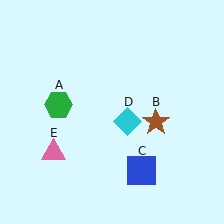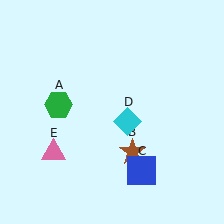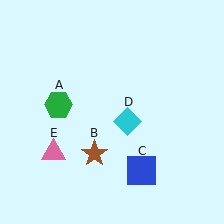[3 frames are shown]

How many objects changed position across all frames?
1 object changed position: brown star (object B).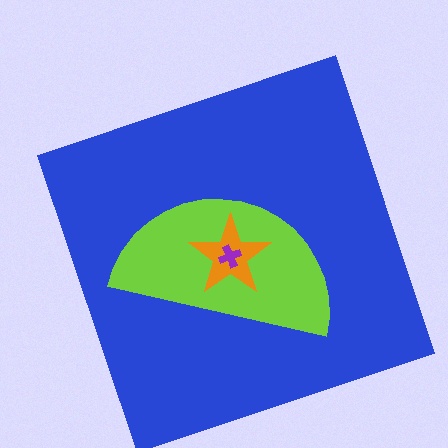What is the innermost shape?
The purple cross.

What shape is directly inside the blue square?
The lime semicircle.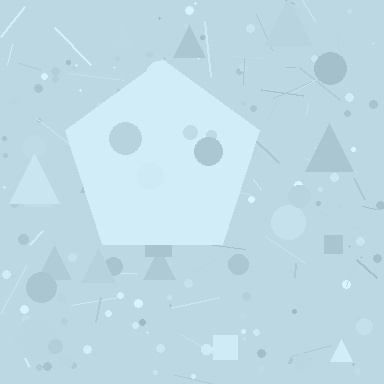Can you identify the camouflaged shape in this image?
The camouflaged shape is a pentagon.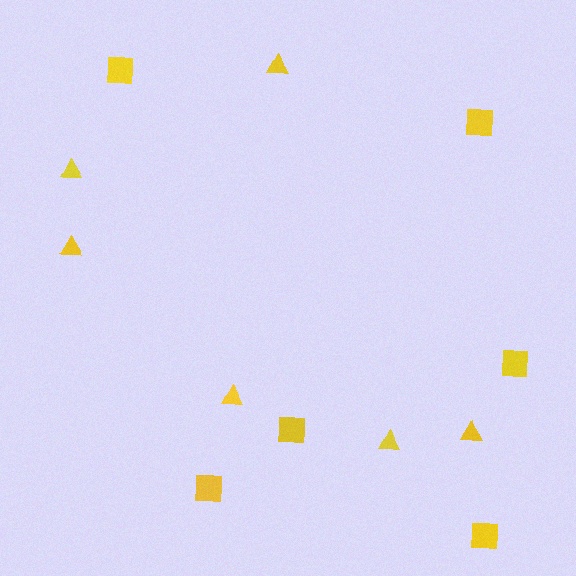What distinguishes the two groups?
There are 2 groups: one group of triangles (6) and one group of squares (6).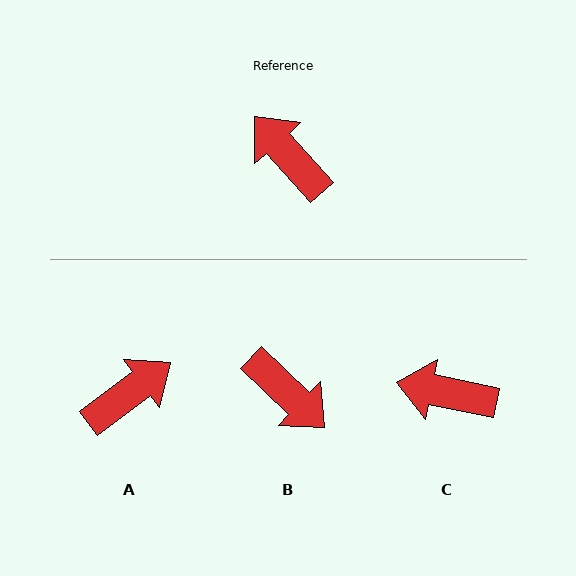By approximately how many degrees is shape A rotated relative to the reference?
Approximately 95 degrees clockwise.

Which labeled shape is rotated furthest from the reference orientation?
B, about 175 degrees away.